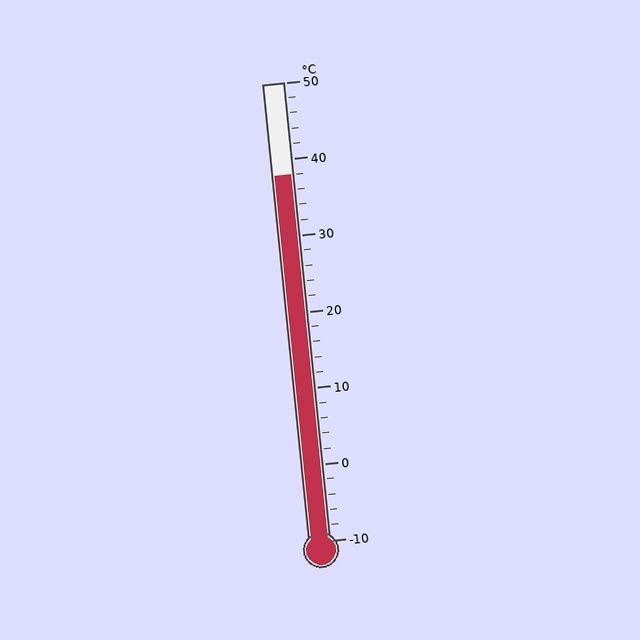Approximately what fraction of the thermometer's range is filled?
The thermometer is filled to approximately 80% of its range.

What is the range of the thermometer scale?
The thermometer scale ranges from -10°C to 50°C.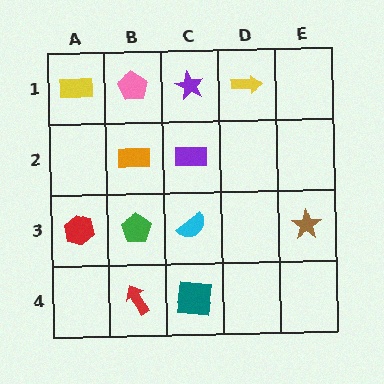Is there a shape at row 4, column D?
No, that cell is empty.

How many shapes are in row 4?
2 shapes.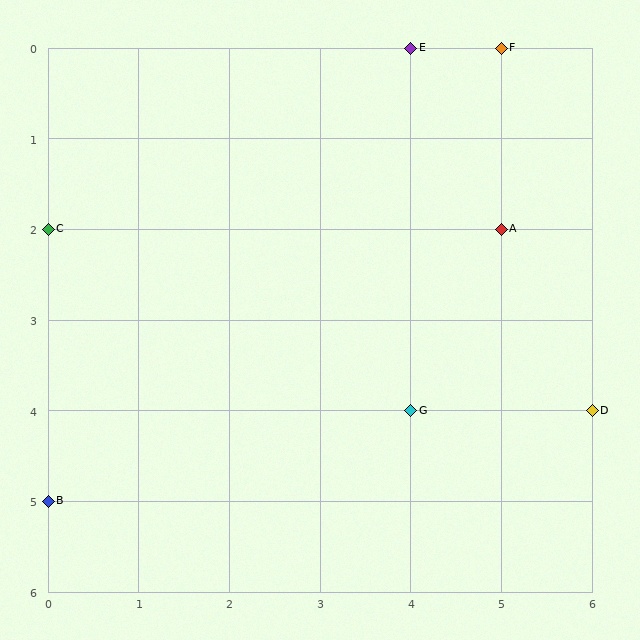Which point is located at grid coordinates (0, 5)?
Point B is at (0, 5).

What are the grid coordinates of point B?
Point B is at grid coordinates (0, 5).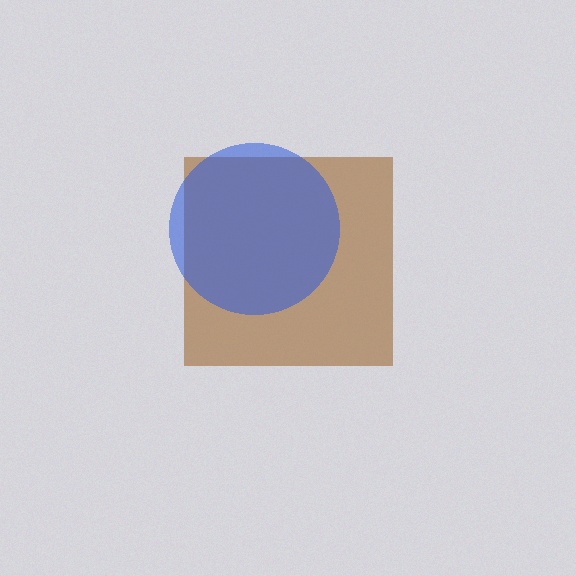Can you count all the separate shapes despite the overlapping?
Yes, there are 2 separate shapes.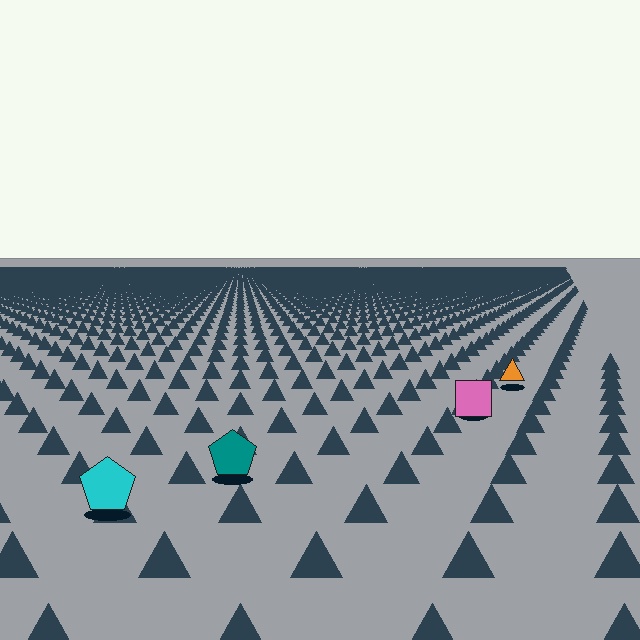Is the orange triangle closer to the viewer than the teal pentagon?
No. The teal pentagon is closer — you can tell from the texture gradient: the ground texture is coarser near it.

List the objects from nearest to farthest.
From nearest to farthest: the cyan pentagon, the teal pentagon, the pink square, the orange triangle.